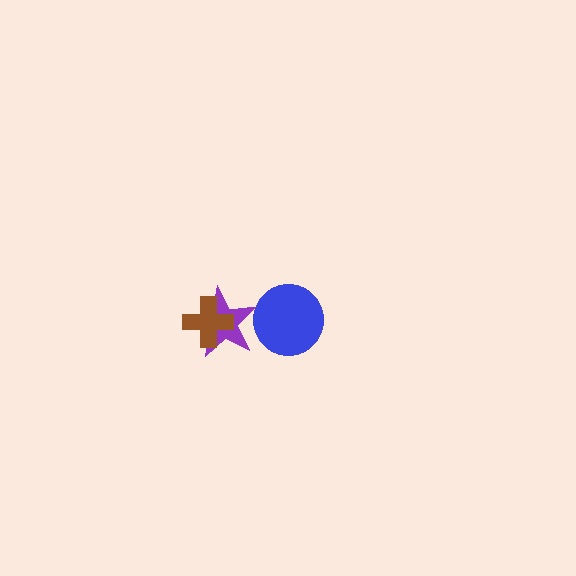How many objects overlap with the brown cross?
1 object overlaps with the brown cross.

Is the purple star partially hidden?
Yes, it is partially covered by another shape.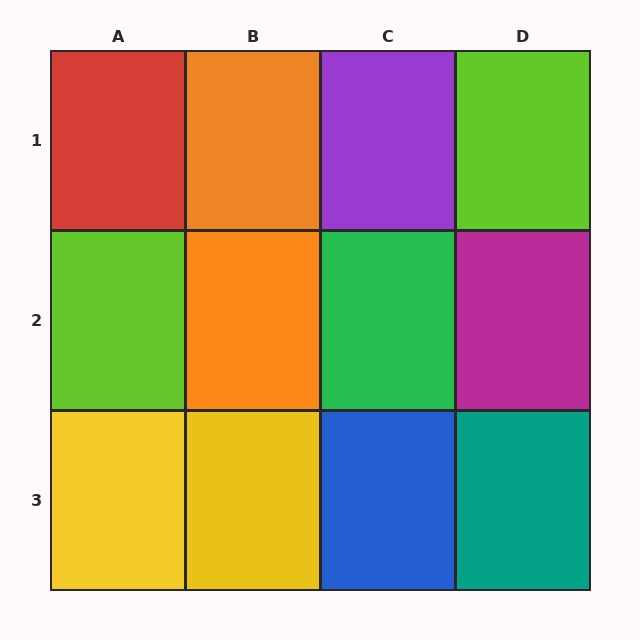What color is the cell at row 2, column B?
Orange.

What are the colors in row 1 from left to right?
Red, orange, purple, lime.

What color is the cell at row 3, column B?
Yellow.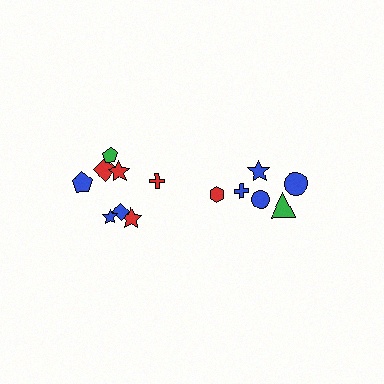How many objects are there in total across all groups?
There are 14 objects.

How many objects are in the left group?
There are 8 objects.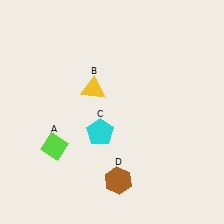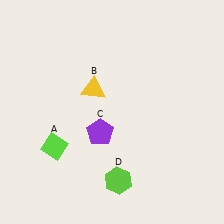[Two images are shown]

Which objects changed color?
C changed from cyan to purple. D changed from brown to lime.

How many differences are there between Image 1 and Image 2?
There are 2 differences between the two images.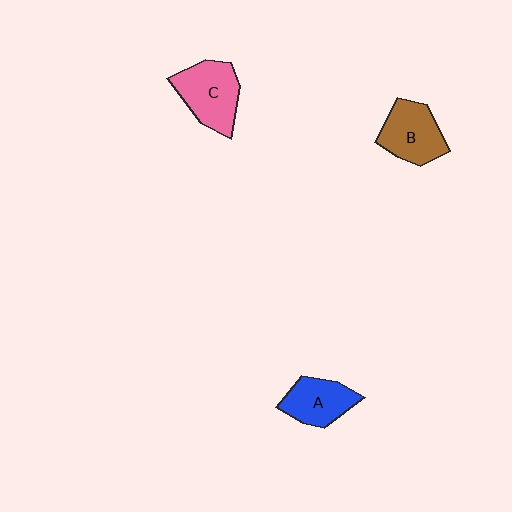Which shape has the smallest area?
Shape A (blue).